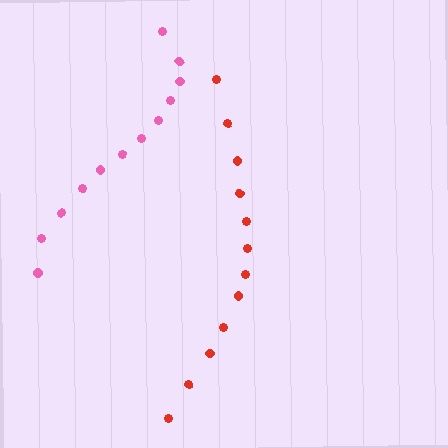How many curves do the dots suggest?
There are 2 distinct paths.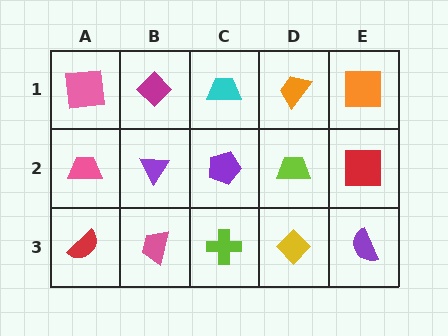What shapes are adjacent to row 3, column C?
A purple pentagon (row 2, column C), a pink trapezoid (row 3, column B), a yellow diamond (row 3, column D).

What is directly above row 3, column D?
A lime trapezoid.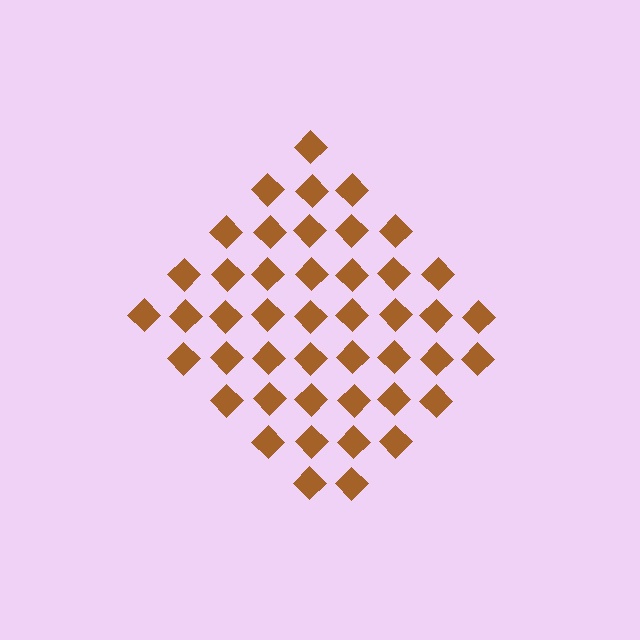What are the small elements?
The small elements are diamonds.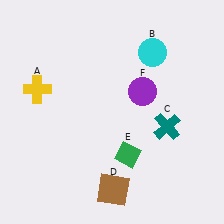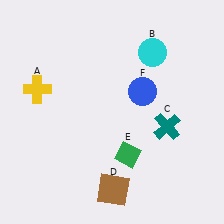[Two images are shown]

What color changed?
The circle (F) changed from purple in Image 1 to blue in Image 2.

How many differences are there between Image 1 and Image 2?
There is 1 difference between the two images.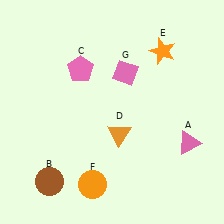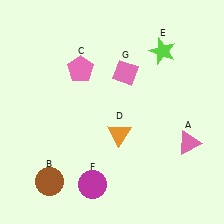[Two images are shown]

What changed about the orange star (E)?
In Image 1, E is orange. In Image 2, it changed to lime.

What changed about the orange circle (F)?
In Image 1, F is orange. In Image 2, it changed to magenta.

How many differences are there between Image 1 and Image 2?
There are 2 differences between the two images.